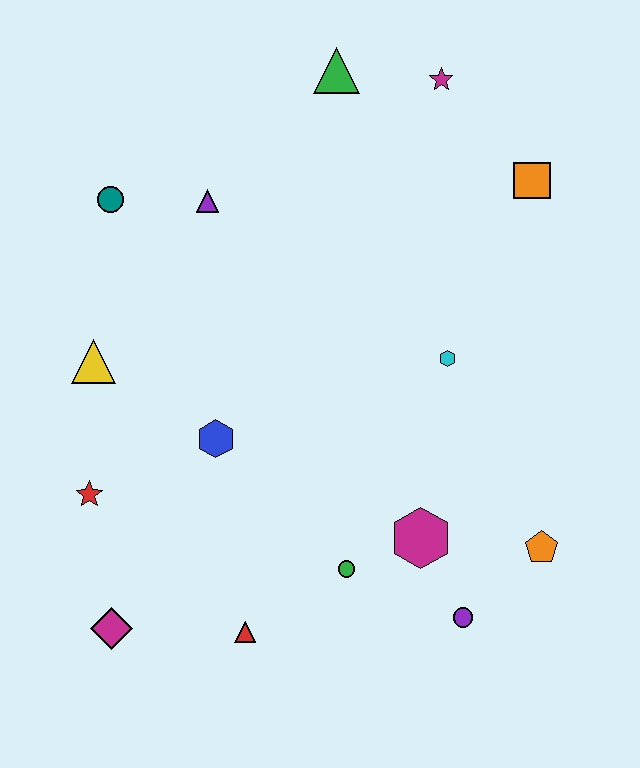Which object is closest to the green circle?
The magenta hexagon is closest to the green circle.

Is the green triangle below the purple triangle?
No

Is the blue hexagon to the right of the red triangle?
No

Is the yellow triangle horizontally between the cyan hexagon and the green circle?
No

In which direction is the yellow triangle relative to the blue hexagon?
The yellow triangle is to the left of the blue hexagon.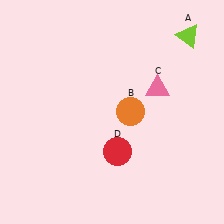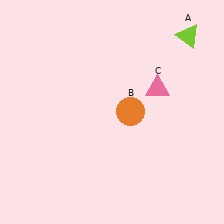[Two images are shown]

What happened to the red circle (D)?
The red circle (D) was removed in Image 2. It was in the bottom-right area of Image 1.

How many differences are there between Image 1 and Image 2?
There is 1 difference between the two images.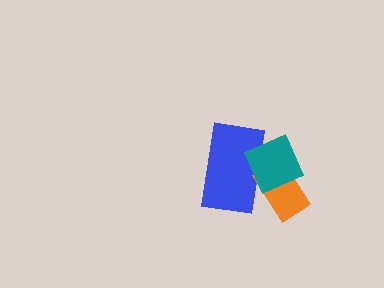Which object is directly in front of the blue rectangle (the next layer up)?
The orange rectangle is directly in front of the blue rectangle.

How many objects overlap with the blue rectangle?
2 objects overlap with the blue rectangle.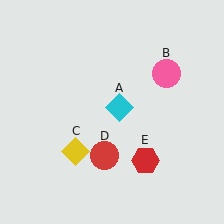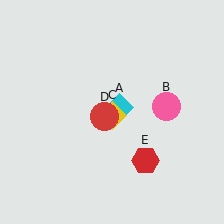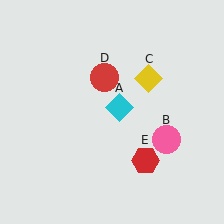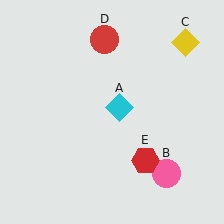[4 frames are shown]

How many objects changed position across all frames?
3 objects changed position: pink circle (object B), yellow diamond (object C), red circle (object D).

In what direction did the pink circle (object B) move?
The pink circle (object B) moved down.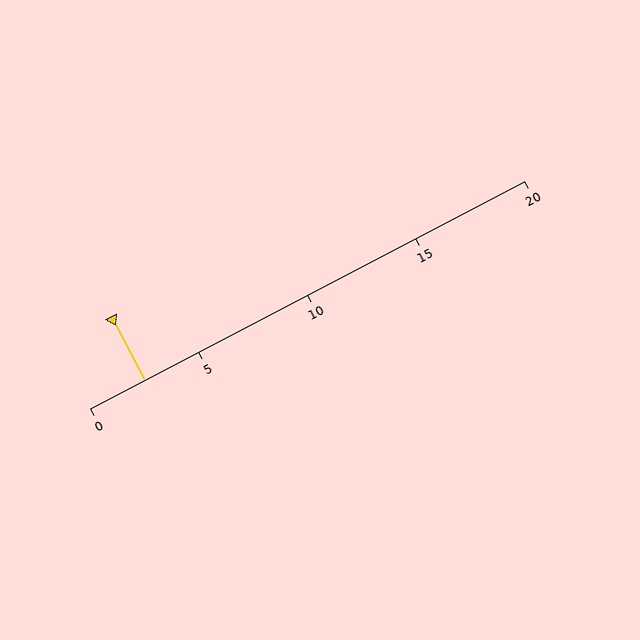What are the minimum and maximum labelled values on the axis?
The axis runs from 0 to 20.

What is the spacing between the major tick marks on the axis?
The major ticks are spaced 5 apart.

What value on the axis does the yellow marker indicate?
The marker indicates approximately 2.5.